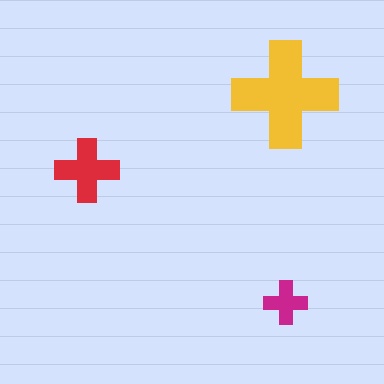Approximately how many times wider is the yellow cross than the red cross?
About 1.5 times wider.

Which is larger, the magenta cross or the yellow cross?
The yellow one.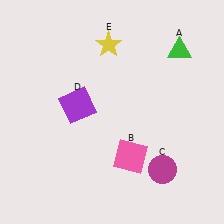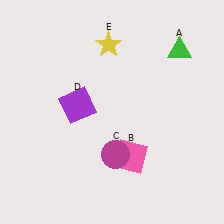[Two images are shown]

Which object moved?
The magenta circle (C) moved left.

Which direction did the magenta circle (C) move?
The magenta circle (C) moved left.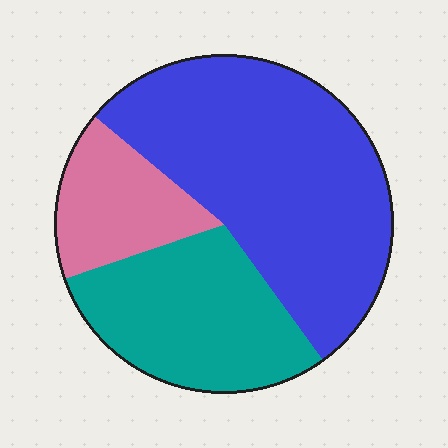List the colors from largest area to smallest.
From largest to smallest: blue, teal, pink.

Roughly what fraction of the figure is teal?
Teal takes up about one third (1/3) of the figure.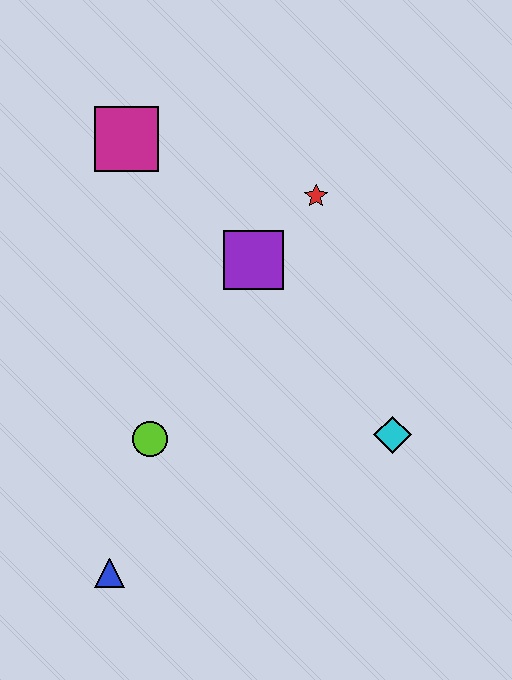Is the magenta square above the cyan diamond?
Yes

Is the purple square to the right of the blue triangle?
Yes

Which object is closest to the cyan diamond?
The purple square is closest to the cyan diamond.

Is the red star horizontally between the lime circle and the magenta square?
No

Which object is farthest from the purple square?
The blue triangle is farthest from the purple square.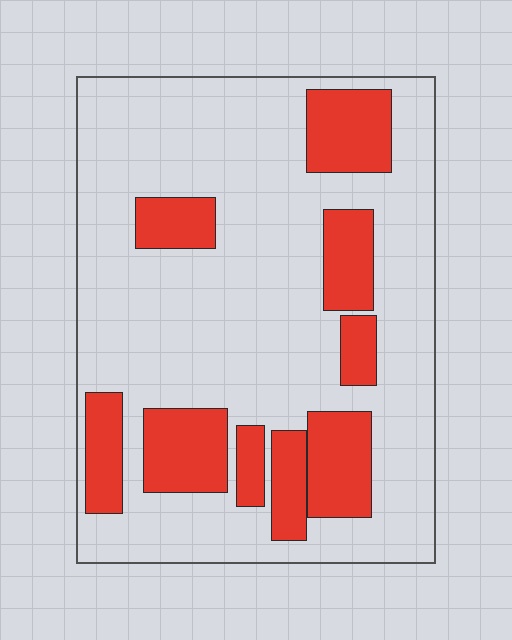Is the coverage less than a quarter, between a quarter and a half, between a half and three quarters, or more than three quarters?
Between a quarter and a half.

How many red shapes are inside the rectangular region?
9.